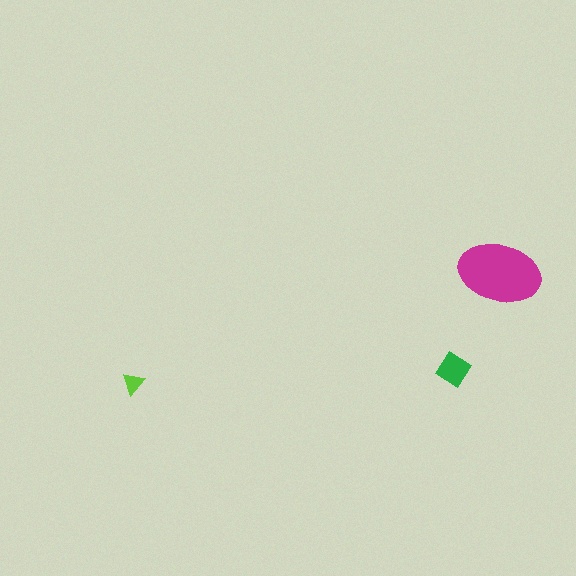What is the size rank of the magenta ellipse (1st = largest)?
1st.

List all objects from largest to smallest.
The magenta ellipse, the green diamond, the lime triangle.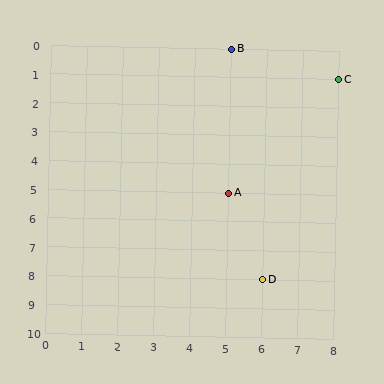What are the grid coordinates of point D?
Point D is at grid coordinates (6, 8).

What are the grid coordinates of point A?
Point A is at grid coordinates (5, 5).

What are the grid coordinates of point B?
Point B is at grid coordinates (5, 0).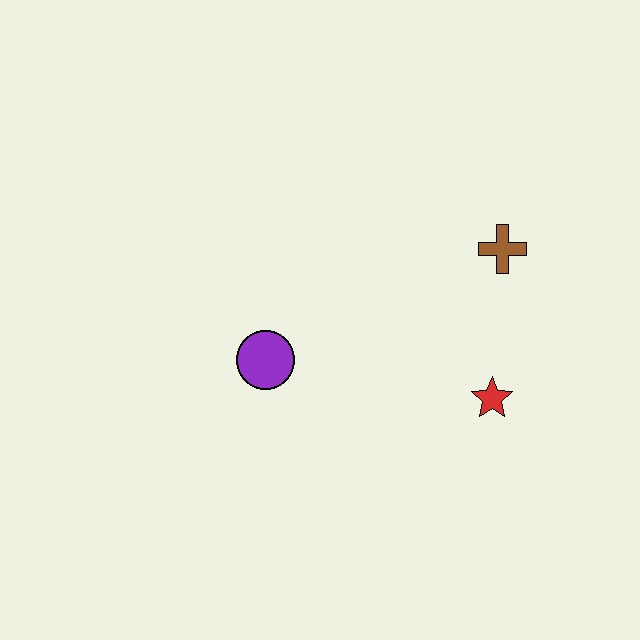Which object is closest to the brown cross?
The red star is closest to the brown cross.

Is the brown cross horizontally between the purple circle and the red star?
No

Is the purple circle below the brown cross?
Yes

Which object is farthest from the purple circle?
The brown cross is farthest from the purple circle.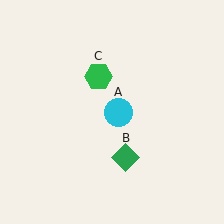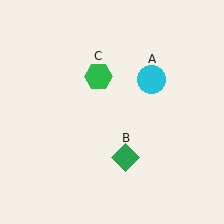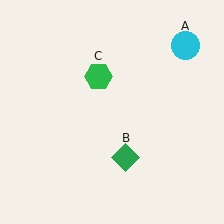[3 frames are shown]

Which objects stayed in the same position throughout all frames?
Green diamond (object B) and green hexagon (object C) remained stationary.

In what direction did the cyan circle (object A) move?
The cyan circle (object A) moved up and to the right.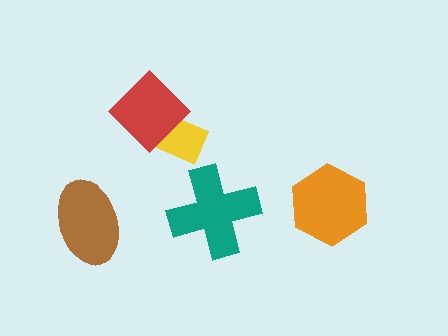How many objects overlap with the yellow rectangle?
1 object overlaps with the yellow rectangle.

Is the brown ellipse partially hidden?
No, no other shape covers it.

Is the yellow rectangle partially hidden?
Yes, it is partially covered by another shape.